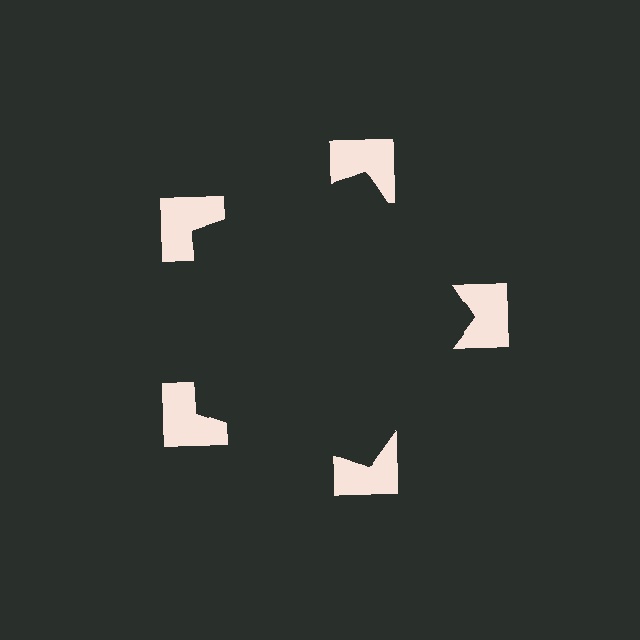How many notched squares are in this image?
There are 5 — one at each vertex of the illusory pentagon.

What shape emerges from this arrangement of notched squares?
An illusory pentagon — its edges are inferred from the aligned wedge cuts in the notched squares, not physically drawn.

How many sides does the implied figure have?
5 sides.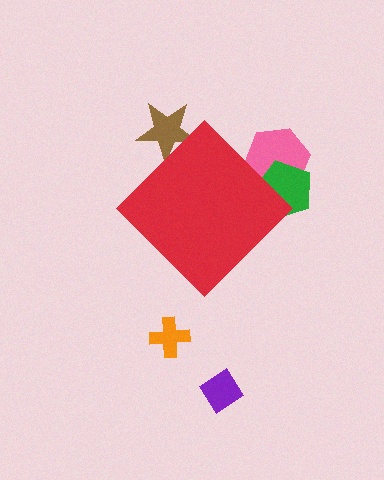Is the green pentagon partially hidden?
Yes, the green pentagon is partially hidden behind the red diamond.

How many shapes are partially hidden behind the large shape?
3 shapes are partially hidden.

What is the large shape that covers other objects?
A red diamond.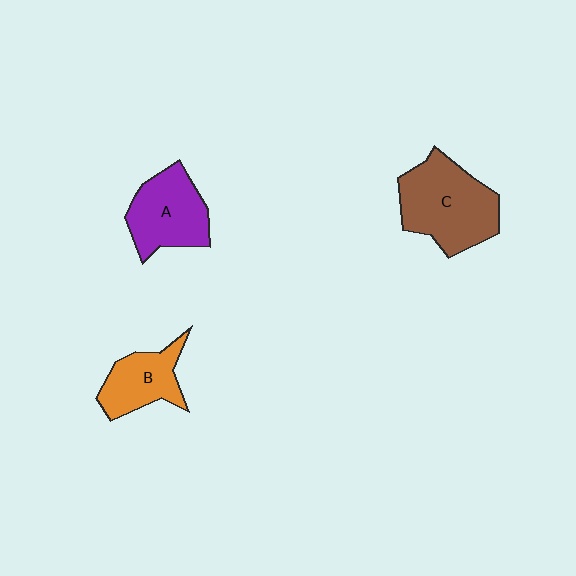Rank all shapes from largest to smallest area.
From largest to smallest: C (brown), A (purple), B (orange).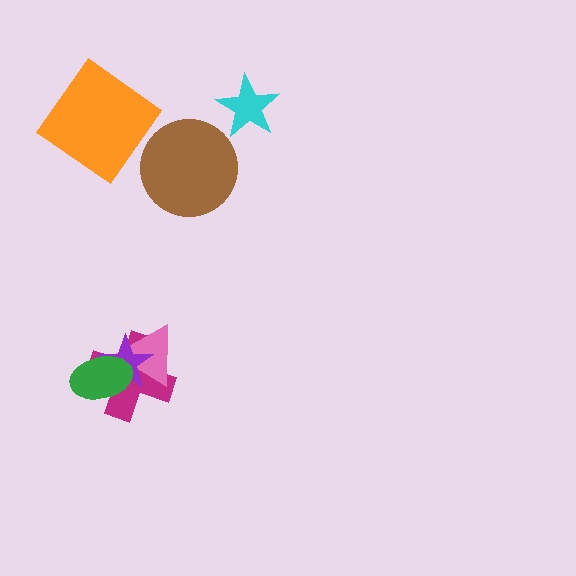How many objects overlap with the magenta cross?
3 objects overlap with the magenta cross.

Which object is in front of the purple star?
The green ellipse is in front of the purple star.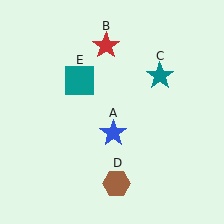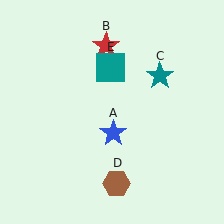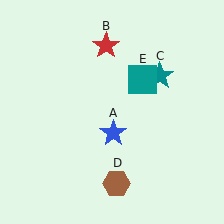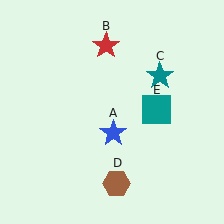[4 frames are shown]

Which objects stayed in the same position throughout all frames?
Blue star (object A) and red star (object B) and teal star (object C) and brown hexagon (object D) remained stationary.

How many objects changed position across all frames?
1 object changed position: teal square (object E).